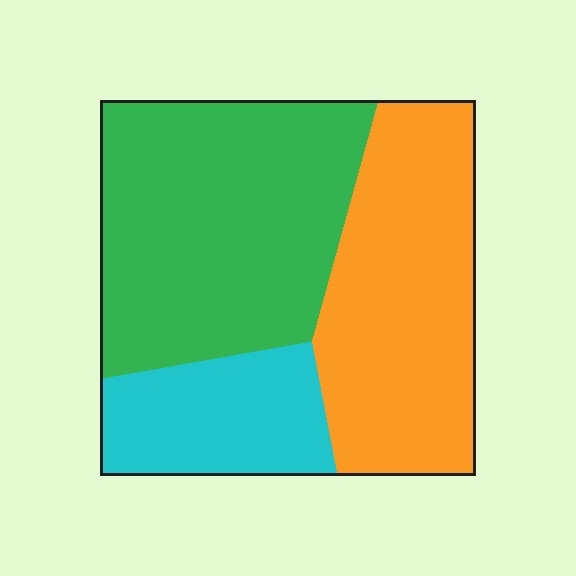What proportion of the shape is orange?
Orange covers roughly 35% of the shape.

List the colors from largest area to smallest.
From largest to smallest: green, orange, cyan.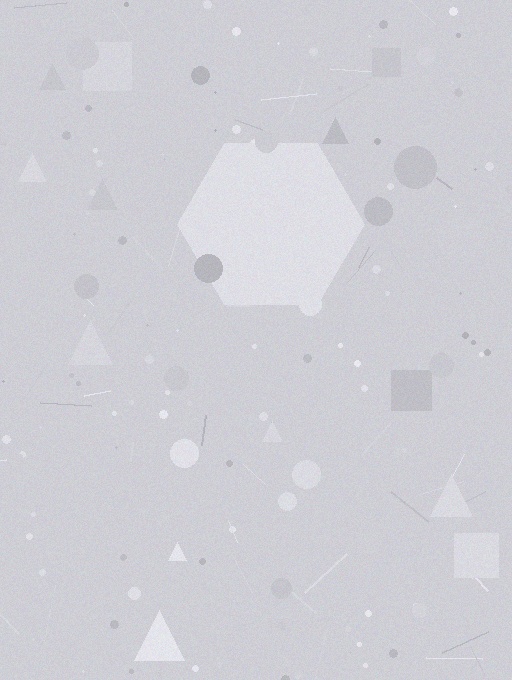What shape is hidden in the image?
A hexagon is hidden in the image.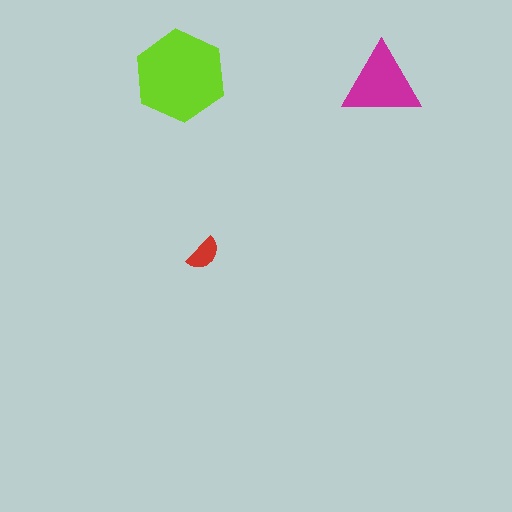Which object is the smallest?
The red semicircle.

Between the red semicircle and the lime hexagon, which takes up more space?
The lime hexagon.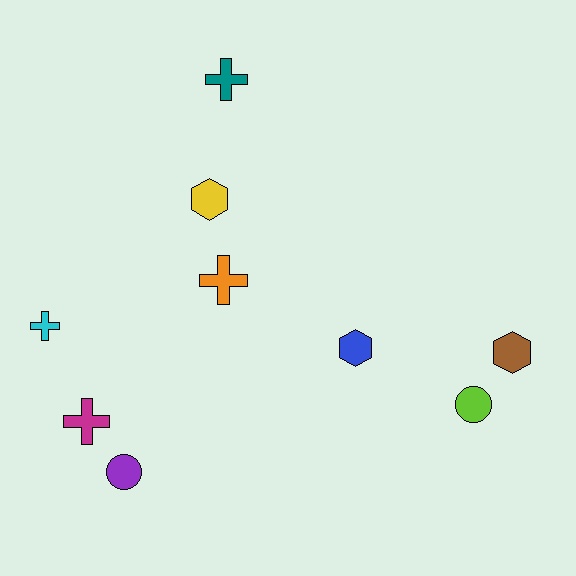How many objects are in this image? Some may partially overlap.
There are 9 objects.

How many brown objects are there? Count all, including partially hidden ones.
There is 1 brown object.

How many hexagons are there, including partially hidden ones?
There are 3 hexagons.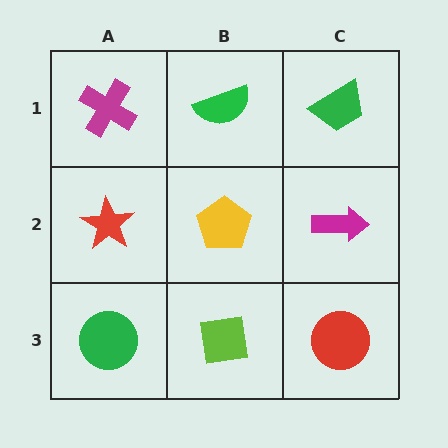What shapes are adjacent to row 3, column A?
A red star (row 2, column A), a lime square (row 3, column B).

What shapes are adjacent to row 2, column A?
A magenta cross (row 1, column A), a green circle (row 3, column A), a yellow pentagon (row 2, column B).